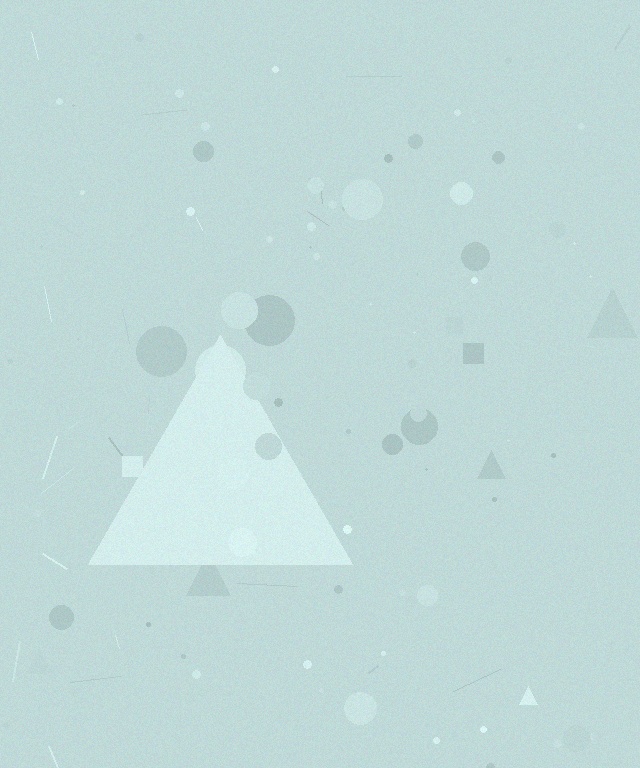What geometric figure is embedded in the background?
A triangle is embedded in the background.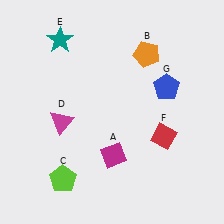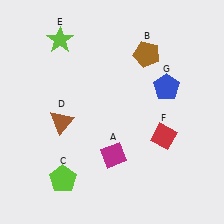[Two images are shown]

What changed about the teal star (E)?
In Image 1, E is teal. In Image 2, it changed to lime.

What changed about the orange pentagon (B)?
In Image 1, B is orange. In Image 2, it changed to brown.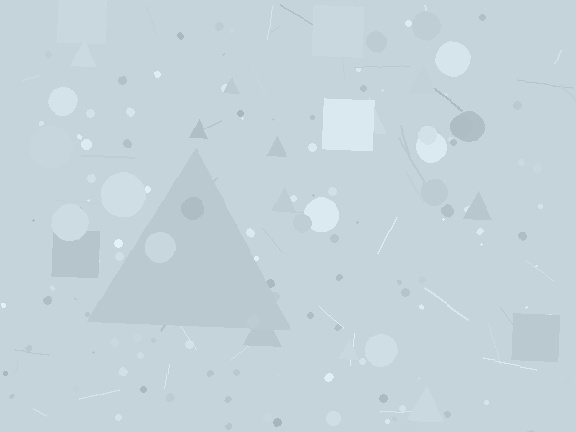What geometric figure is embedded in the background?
A triangle is embedded in the background.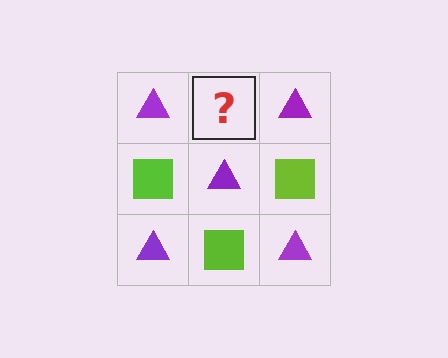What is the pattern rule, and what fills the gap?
The rule is that it alternates purple triangle and lime square in a checkerboard pattern. The gap should be filled with a lime square.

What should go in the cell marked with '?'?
The missing cell should contain a lime square.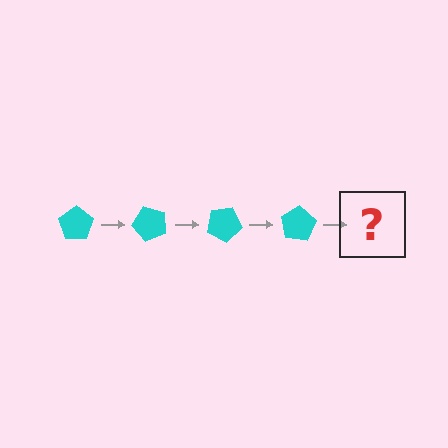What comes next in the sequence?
The next element should be a cyan pentagon rotated 200 degrees.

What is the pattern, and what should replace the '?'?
The pattern is that the pentagon rotates 50 degrees each step. The '?' should be a cyan pentagon rotated 200 degrees.